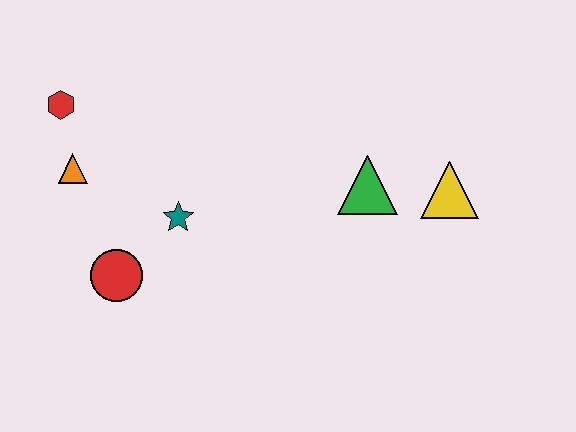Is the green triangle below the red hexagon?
Yes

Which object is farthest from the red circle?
The yellow triangle is farthest from the red circle.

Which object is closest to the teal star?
The red circle is closest to the teal star.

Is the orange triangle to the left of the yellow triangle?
Yes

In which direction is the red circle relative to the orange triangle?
The red circle is below the orange triangle.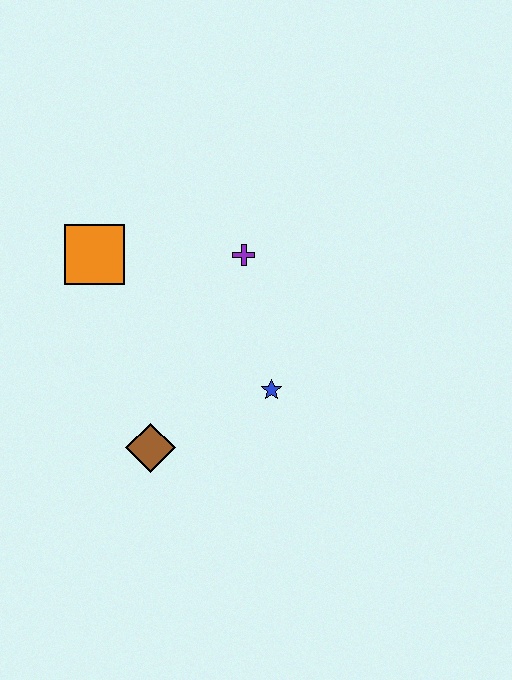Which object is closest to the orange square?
The purple cross is closest to the orange square.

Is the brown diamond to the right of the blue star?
No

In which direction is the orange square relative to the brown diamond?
The orange square is above the brown diamond.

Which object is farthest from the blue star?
The orange square is farthest from the blue star.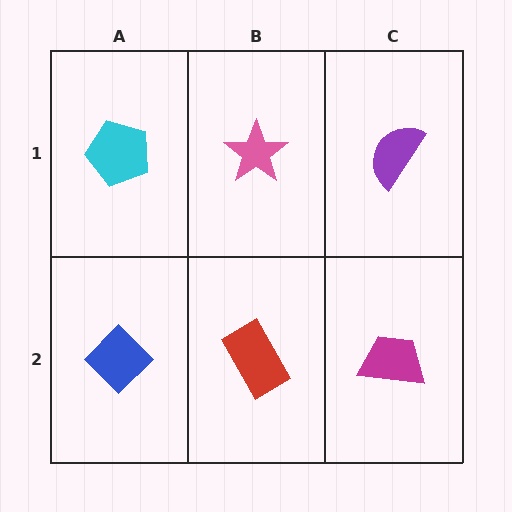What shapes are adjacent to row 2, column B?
A pink star (row 1, column B), a blue diamond (row 2, column A), a magenta trapezoid (row 2, column C).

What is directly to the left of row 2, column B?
A blue diamond.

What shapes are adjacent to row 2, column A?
A cyan pentagon (row 1, column A), a red rectangle (row 2, column B).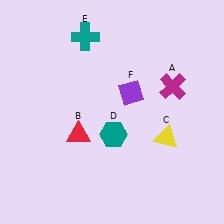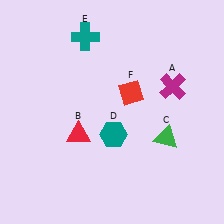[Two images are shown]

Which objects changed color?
C changed from yellow to green. F changed from purple to red.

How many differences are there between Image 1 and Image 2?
There are 2 differences between the two images.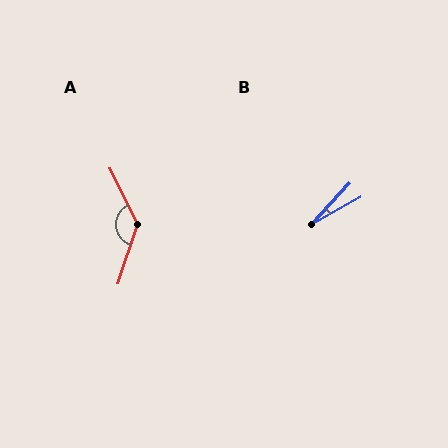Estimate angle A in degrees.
Approximately 136 degrees.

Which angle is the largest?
A, at approximately 136 degrees.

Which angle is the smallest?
B, at approximately 18 degrees.